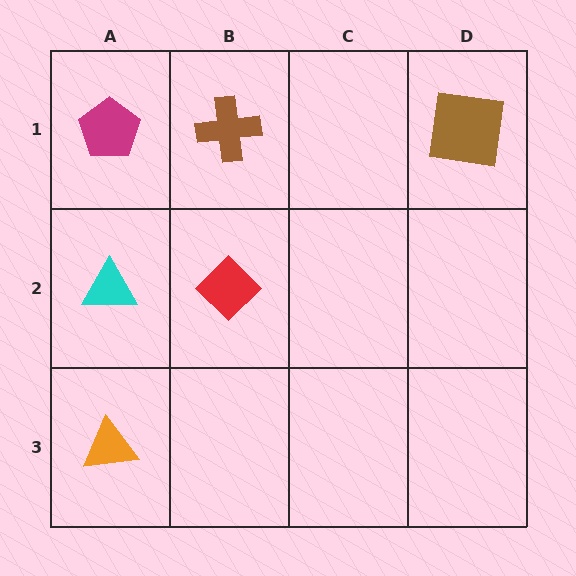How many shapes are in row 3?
1 shape.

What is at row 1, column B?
A brown cross.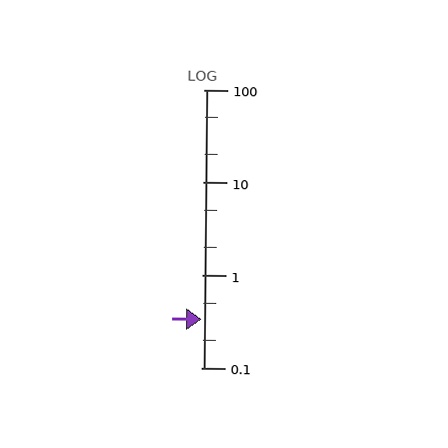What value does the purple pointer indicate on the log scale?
The pointer indicates approximately 0.33.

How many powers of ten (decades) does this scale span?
The scale spans 3 decades, from 0.1 to 100.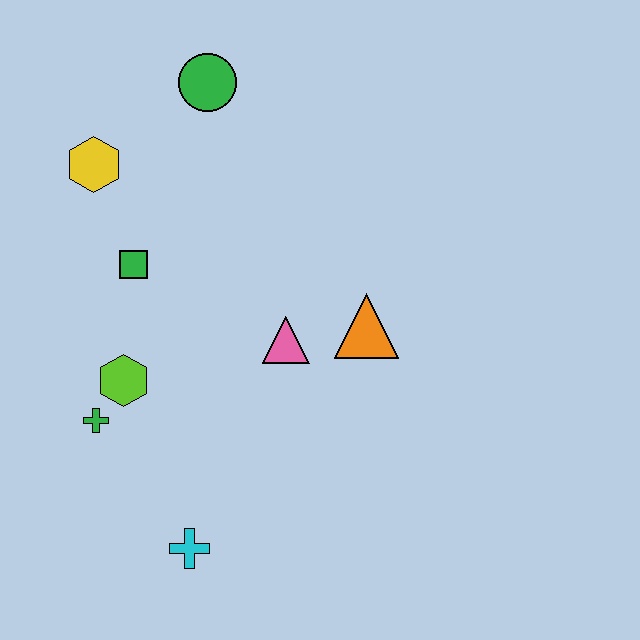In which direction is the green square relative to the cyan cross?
The green square is above the cyan cross.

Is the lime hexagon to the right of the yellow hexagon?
Yes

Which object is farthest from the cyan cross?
The green circle is farthest from the cyan cross.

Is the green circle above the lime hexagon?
Yes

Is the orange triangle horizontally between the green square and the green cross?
No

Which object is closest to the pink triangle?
The orange triangle is closest to the pink triangle.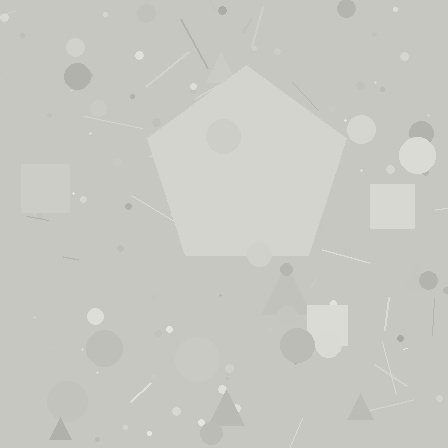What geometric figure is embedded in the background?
A pentagon is embedded in the background.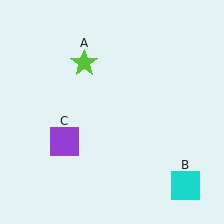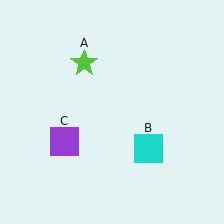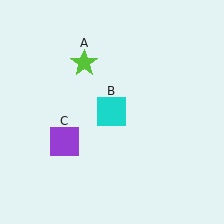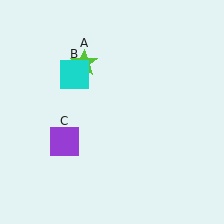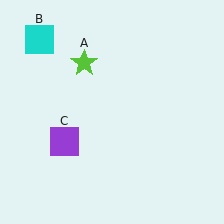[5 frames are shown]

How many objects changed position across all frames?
1 object changed position: cyan square (object B).